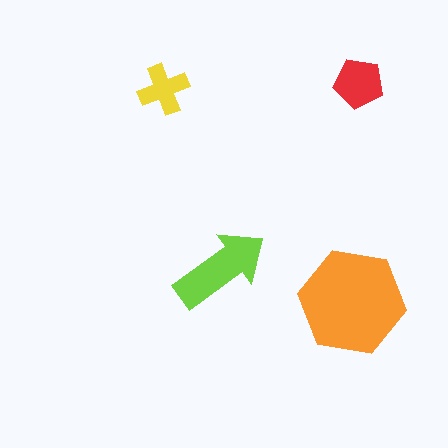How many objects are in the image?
There are 4 objects in the image.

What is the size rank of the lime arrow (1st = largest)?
2nd.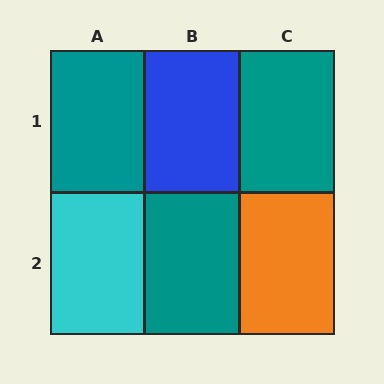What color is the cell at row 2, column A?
Cyan.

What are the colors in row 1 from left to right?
Teal, blue, teal.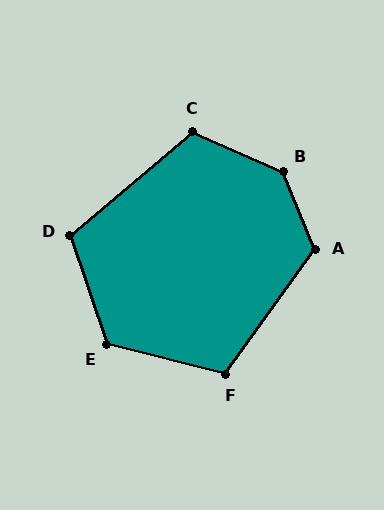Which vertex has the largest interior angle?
B, at approximately 136 degrees.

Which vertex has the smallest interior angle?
F, at approximately 112 degrees.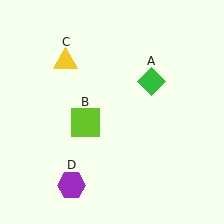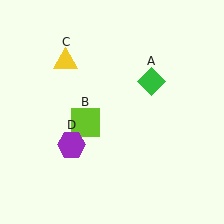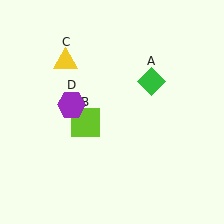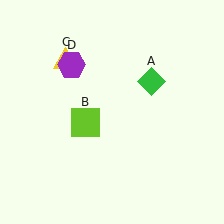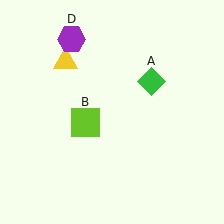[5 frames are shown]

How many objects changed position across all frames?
1 object changed position: purple hexagon (object D).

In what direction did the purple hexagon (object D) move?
The purple hexagon (object D) moved up.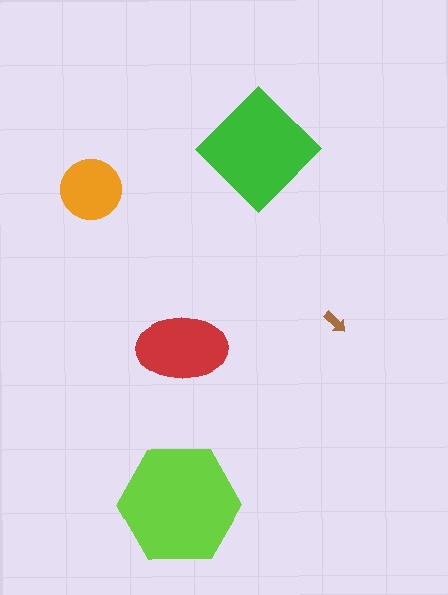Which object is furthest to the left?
The orange circle is leftmost.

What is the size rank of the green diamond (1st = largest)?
2nd.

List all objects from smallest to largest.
The brown arrow, the orange circle, the red ellipse, the green diamond, the lime hexagon.